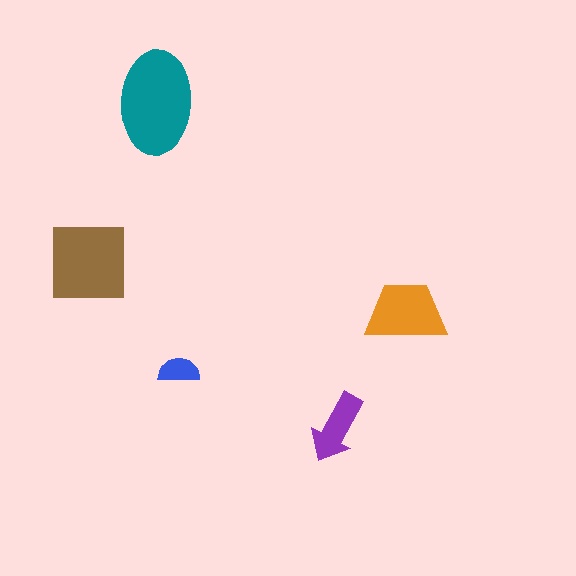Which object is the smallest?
The blue semicircle.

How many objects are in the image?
There are 5 objects in the image.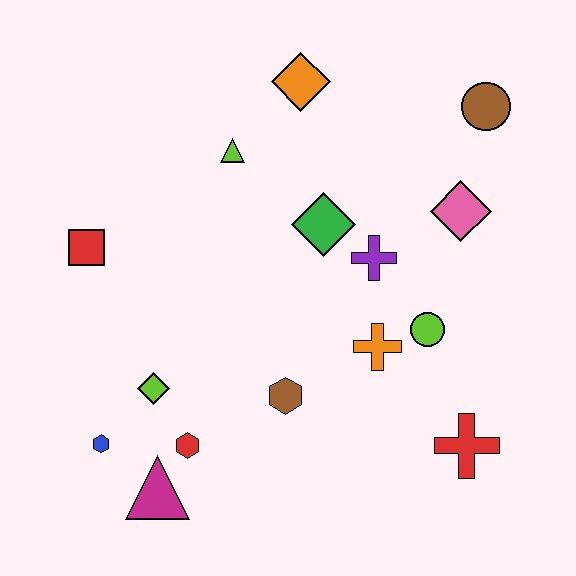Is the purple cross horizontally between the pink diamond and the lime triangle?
Yes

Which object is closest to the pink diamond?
The purple cross is closest to the pink diamond.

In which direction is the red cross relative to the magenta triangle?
The red cross is to the right of the magenta triangle.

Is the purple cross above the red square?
No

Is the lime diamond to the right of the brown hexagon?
No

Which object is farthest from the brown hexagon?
The brown circle is farthest from the brown hexagon.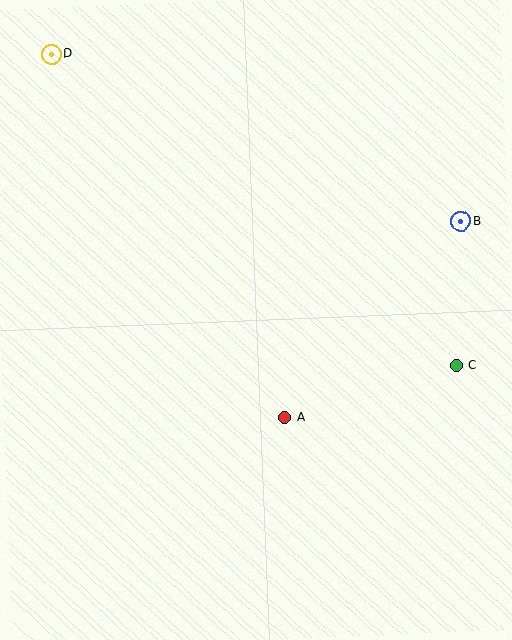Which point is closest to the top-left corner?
Point D is closest to the top-left corner.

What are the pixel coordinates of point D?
Point D is at (52, 54).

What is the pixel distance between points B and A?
The distance between B and A is 264 pixels.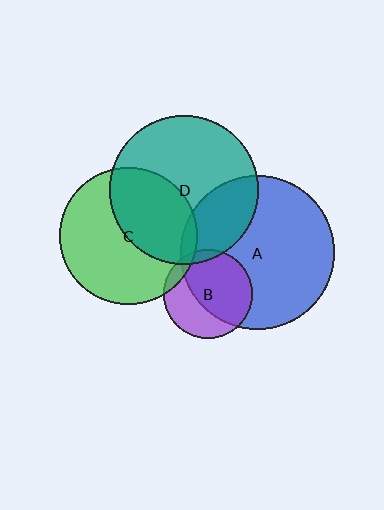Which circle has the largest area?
Circle A (blue).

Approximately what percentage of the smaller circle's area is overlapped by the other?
Approximately 5%.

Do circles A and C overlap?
Yes.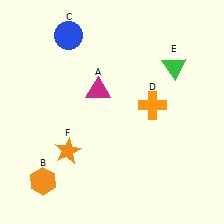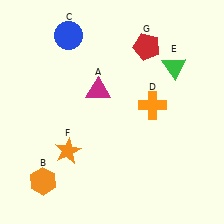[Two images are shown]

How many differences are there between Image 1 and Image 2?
There is 1 difference between the two images.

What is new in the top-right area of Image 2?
A red pentagon (G) was added in the top-right area of Image 2.